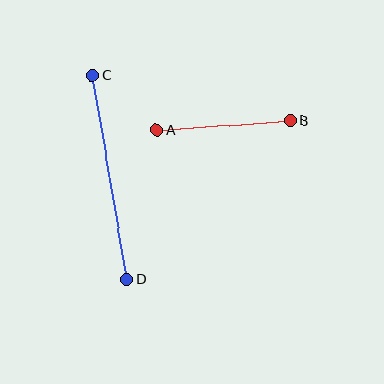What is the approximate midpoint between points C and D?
The midpoint is at approximately (109, 177) pixels.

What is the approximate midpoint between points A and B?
The midpoint is at approximately (223, 125) pixels.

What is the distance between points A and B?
The distance is approximately 134 pixels.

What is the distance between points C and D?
The distance is approximately 207 pixels.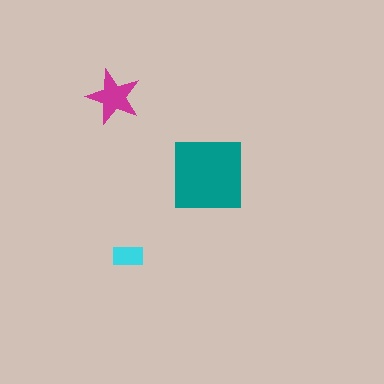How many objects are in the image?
There are 3 objects in the image.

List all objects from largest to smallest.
The teal square, the magenta star, the cyan rectangle.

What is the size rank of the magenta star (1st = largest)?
2nd.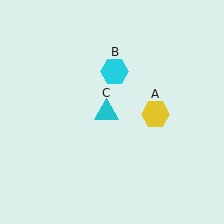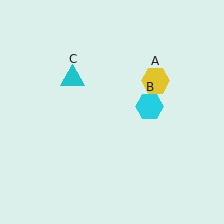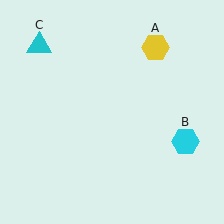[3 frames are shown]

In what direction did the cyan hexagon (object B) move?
The cyan hexagon (object B) moved down and to the right.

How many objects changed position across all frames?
3 objects changed position: yellow hexagon (object A), cyan hexagon (object B), cyan triangle (object C).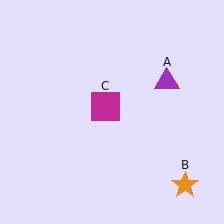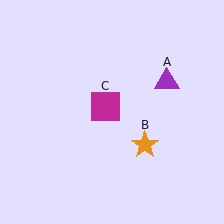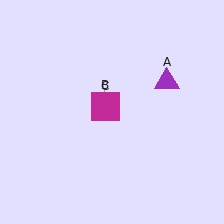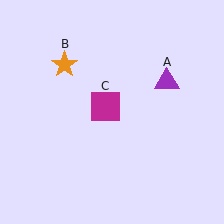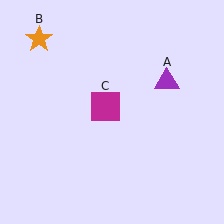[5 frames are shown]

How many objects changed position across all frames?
1 object changed position: orange star (object B).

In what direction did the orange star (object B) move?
The orange star (object B) moved up and to the left.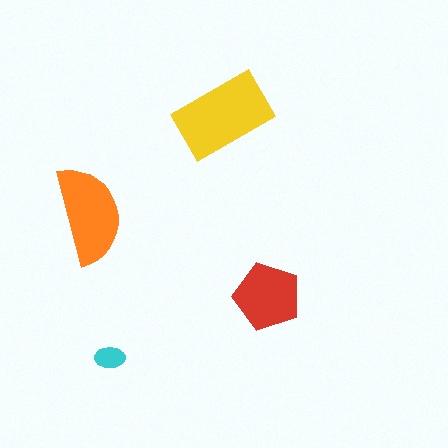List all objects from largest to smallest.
The yellow rectangle, the orange semicircle, the red pentagon, the cyan ellipse.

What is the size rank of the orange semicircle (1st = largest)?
2nd.